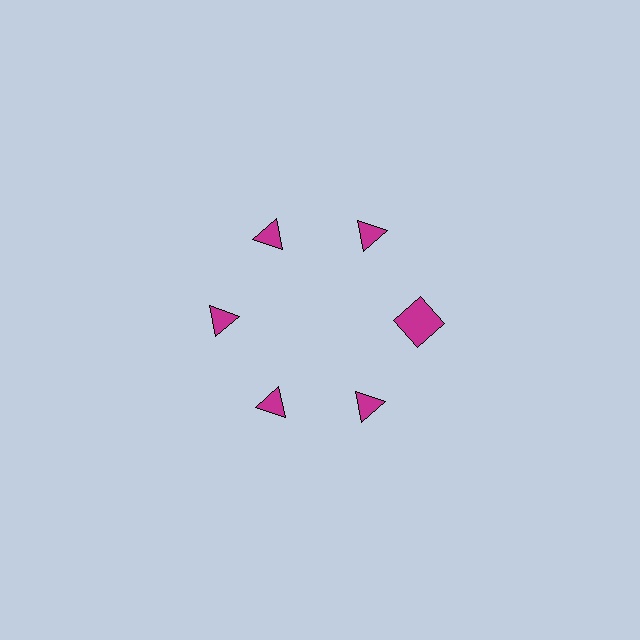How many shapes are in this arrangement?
There are 6 shapes arranged in a ring pattern.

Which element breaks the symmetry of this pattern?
The magenta square at roughly the 3 o'clock position breaks the symmetry. All other shapes are magenta triangles.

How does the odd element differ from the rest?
It has a different shape: square instead of triangle.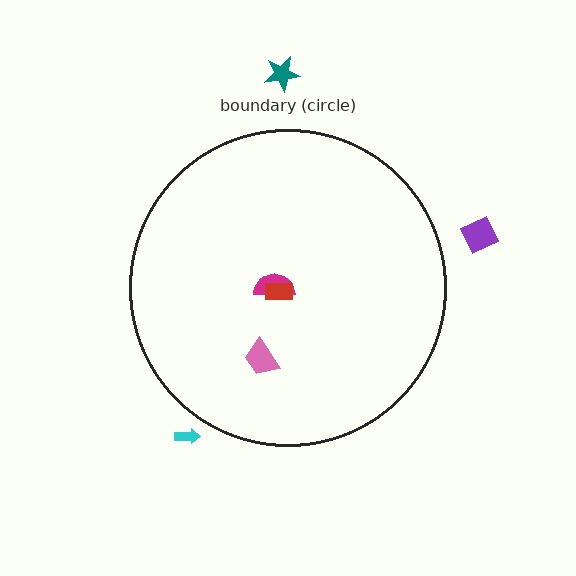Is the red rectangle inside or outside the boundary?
Inside.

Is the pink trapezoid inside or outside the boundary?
Inside.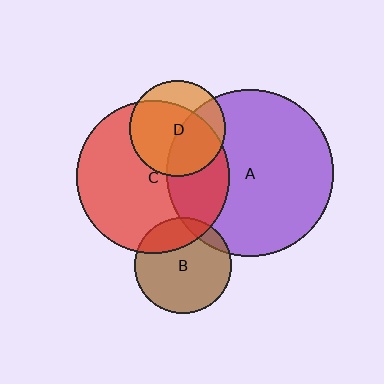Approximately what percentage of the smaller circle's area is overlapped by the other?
Approximately 10%.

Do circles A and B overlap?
Yes.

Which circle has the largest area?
Circle A (purple).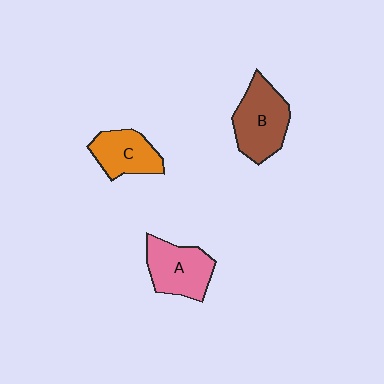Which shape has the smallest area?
Shape C (orange).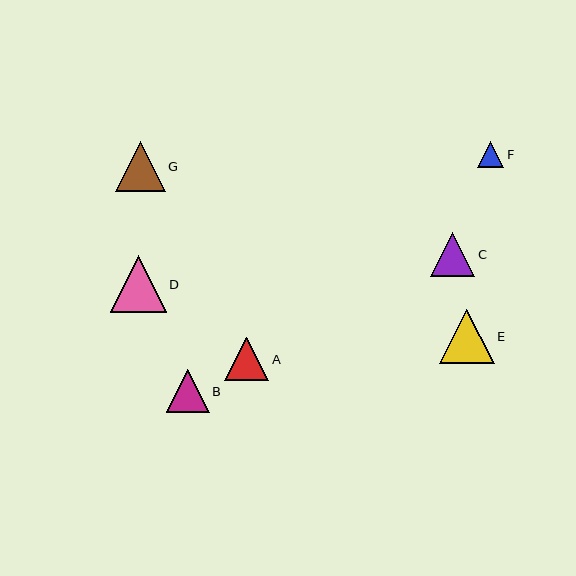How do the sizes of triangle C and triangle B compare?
Triangle C and triangle B are approximately the same size.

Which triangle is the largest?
Triangle D is the largest with a size of approximately 56 pixels.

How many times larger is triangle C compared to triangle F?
Triangle C is approximately 1.7 times the size of triangle F.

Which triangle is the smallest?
Triangle F is the smallest with a size of approximately 26 pixels.